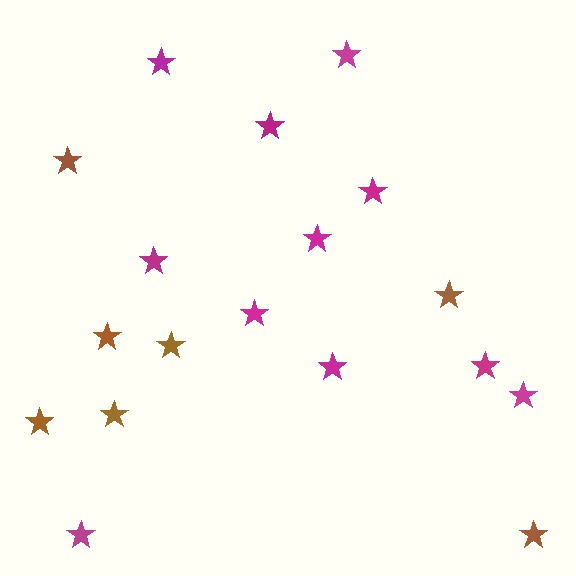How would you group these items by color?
There are 2 groups: one group of magenta stars (11) and one group of brown stars (7).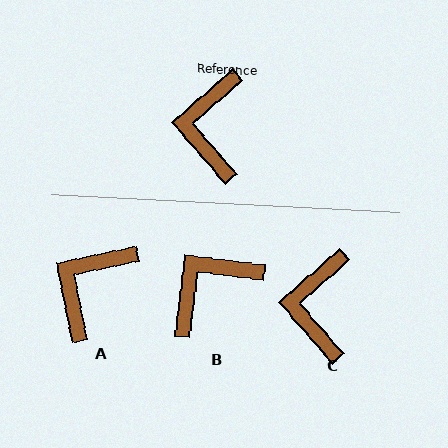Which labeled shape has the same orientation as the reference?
C.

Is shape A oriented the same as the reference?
No, it is off by about 29 degrees.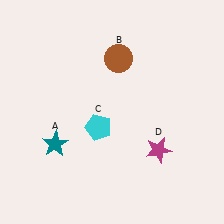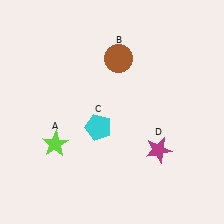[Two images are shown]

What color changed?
The star (A) changed from teal in Image 1 to lime in Image 2.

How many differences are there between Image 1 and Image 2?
There is 1 difference between the two images.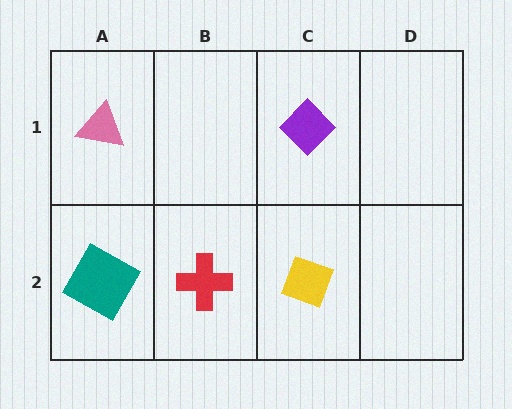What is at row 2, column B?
A red cross.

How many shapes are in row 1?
2 shapes.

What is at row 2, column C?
A yellow diamond.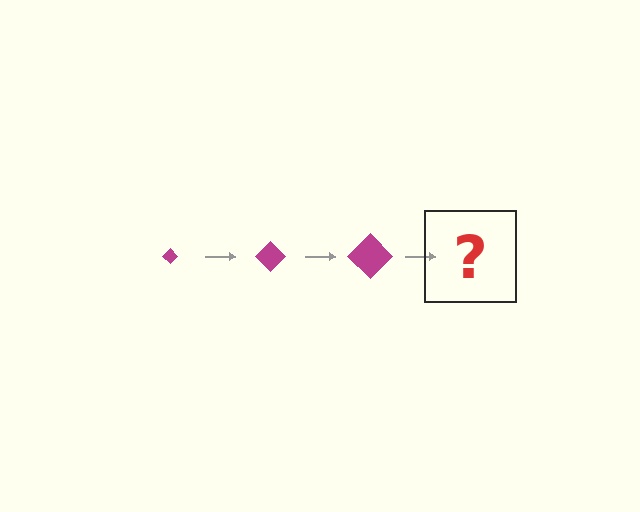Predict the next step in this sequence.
The next step is a magenta diamond, larger than the previous one.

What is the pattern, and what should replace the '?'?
The pattern is that the diamond gets progressively larger each step. The '?' should be a magenta diamond, larger than the previous one.